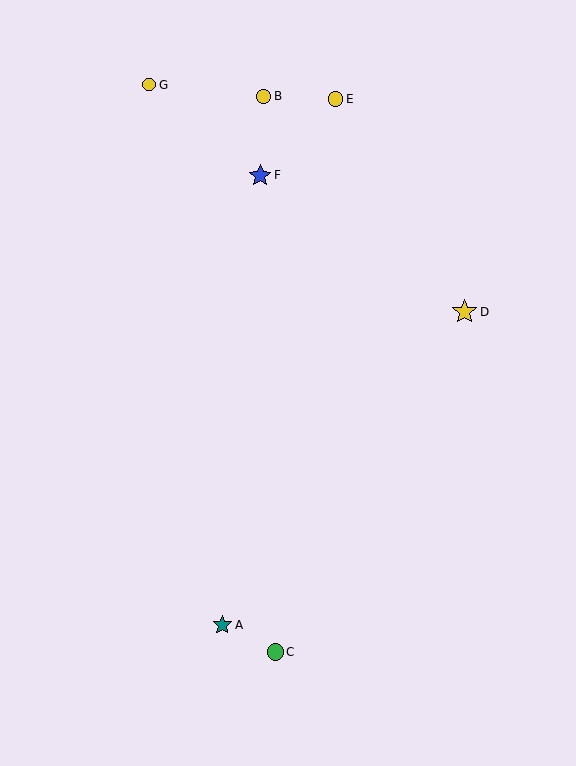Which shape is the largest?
The yellow star (labeled D) is the largest.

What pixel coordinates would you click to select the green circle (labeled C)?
Click at (275, 652) to select the green circle C.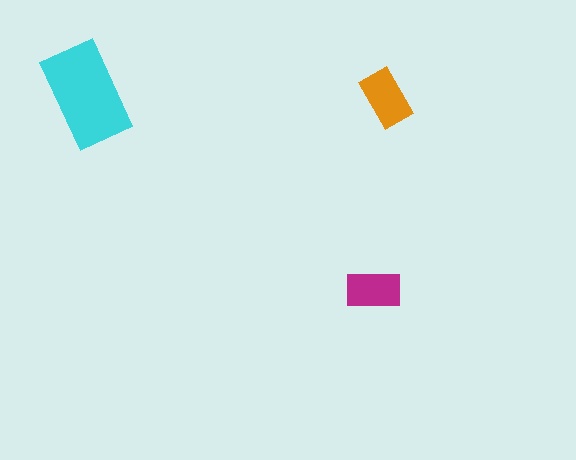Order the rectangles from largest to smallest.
the cyan one, the orange one, the magenta one.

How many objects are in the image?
There are 3 objects in the image.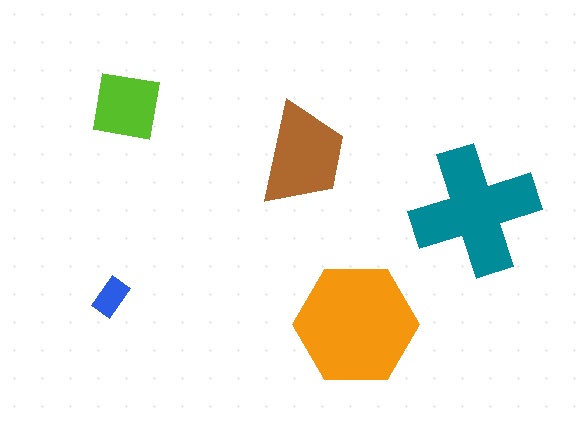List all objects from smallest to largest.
The blue rectangle, the lime square, the brown trapezoid, the teal cross, the orange hexagon.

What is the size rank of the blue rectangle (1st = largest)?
5th.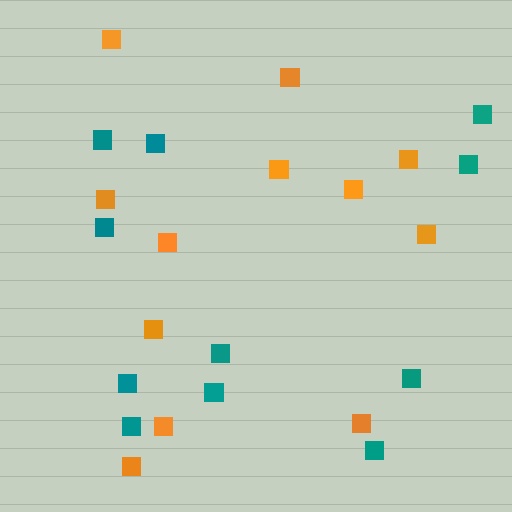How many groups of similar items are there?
There are 2 groups: one group of orange squares (12) and one group of teal squares (11).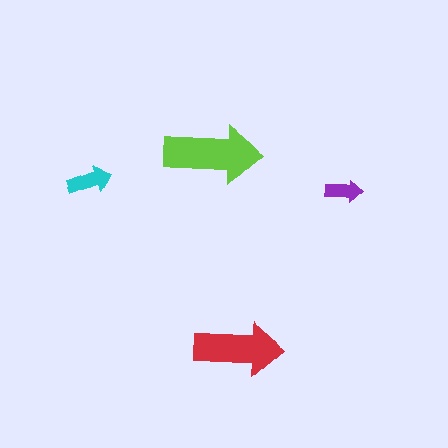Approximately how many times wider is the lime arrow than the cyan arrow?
About 2 times wider.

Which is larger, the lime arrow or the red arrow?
The lime one.